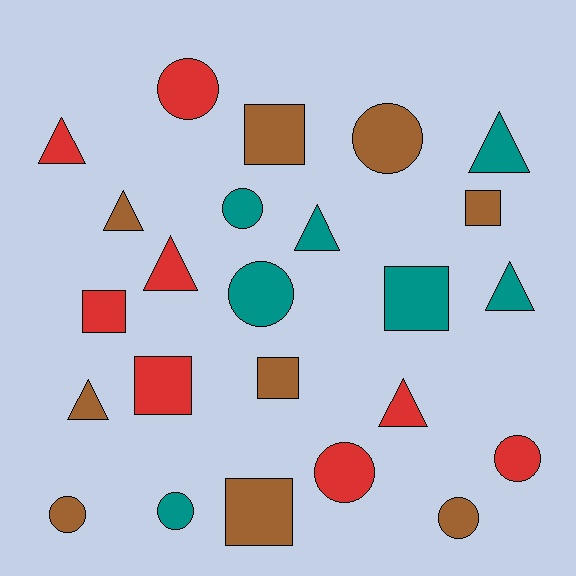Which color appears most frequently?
Brown, with 9 objects.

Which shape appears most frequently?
Circle, with 9 objects.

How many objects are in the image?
There are 24 objects.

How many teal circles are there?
There are 3 teal circles.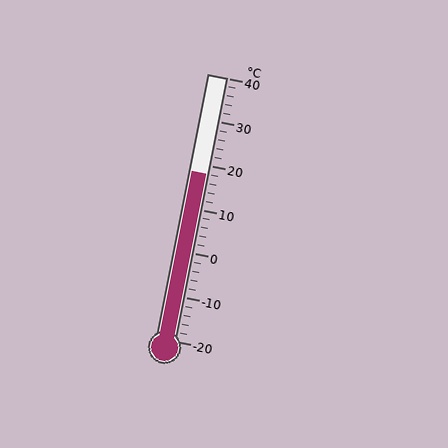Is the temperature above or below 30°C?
The temperature is below 30°C.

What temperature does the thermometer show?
The thermometer shows approximately 18°C.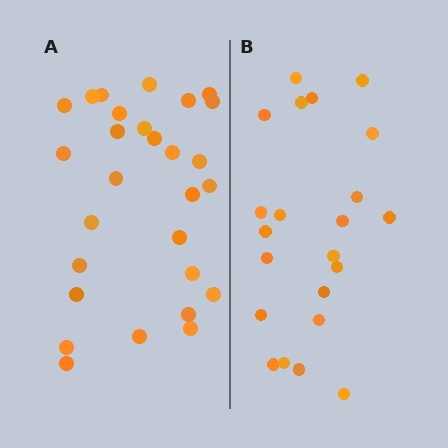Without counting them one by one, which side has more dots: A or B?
Region A (the left region) has more dots.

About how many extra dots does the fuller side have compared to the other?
Region A has about 6 more dots than region B.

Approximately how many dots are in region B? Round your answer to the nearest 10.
About 20 dots. (The exact count is 22, which rounds to 20.)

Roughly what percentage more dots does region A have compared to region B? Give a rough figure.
About 25% more.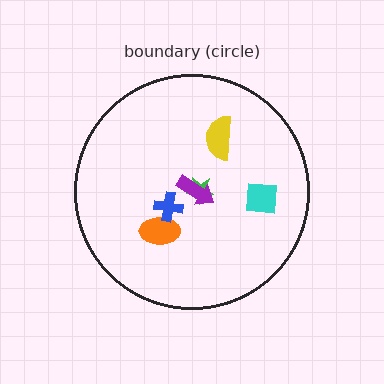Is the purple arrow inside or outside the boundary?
Inside.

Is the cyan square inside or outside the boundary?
Inside.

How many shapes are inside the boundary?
6 inside, 0 outside.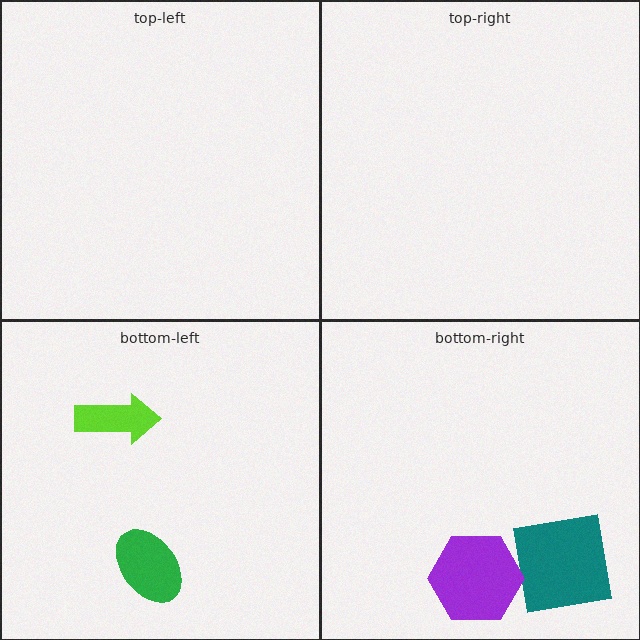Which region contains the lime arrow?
The bottom-left region.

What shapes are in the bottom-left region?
The green ellipse, the lime arrow.